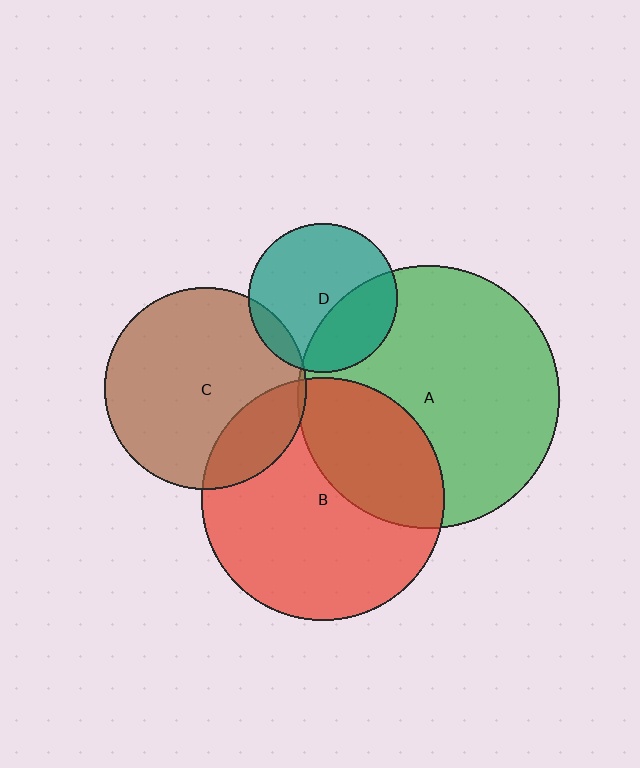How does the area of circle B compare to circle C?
Approximately 1.5 times.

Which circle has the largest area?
Circle A (green).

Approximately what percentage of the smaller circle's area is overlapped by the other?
Approximately 35%.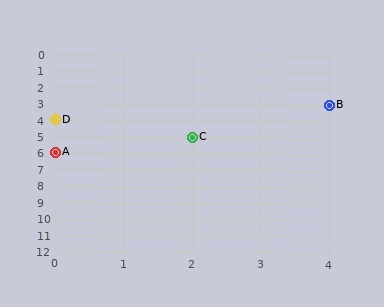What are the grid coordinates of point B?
Point B is at grid coordinates (4, 3).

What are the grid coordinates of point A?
Point A is at grid coordinates (0, 6).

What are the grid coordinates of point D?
Point D is at grid coordinates (0, 4).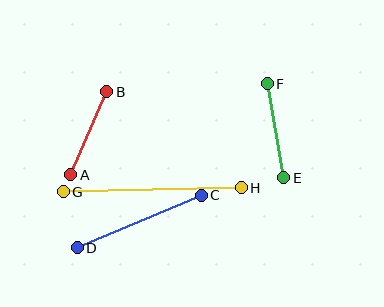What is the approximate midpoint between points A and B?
The midpoint is at approximately (89, 133) pixels.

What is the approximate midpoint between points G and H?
The midpoint is at approximately (152, 190) pixels.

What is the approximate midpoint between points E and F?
The midpoint is at approximately (275, 131) pixels.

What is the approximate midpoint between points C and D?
The midpoint is at approximately (139, 222) pixels.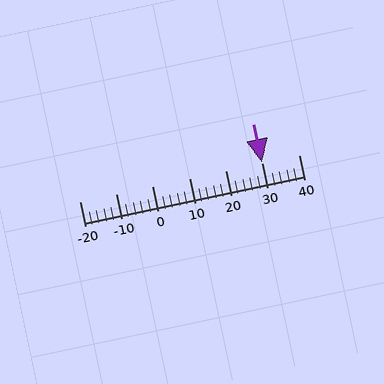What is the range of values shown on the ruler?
The ruler shows values from -20 to 40.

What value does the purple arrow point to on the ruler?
The purple arrow points to approximately 30.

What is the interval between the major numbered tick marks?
The major tick marks are spaced 10 units apart.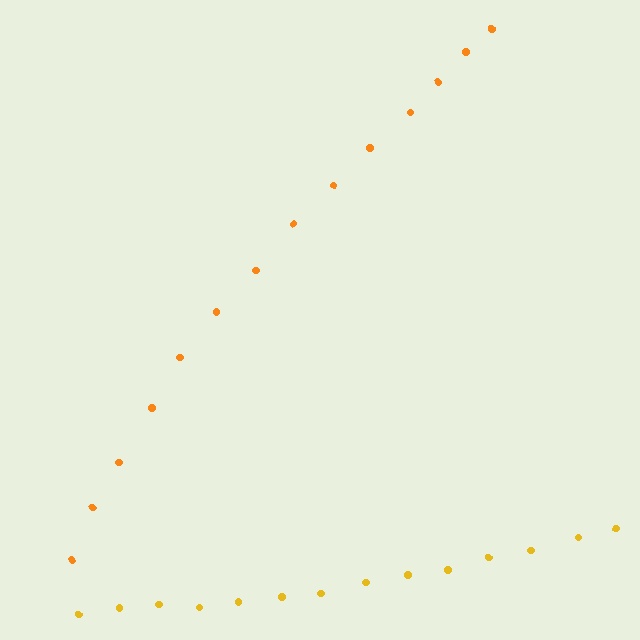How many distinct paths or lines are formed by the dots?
There are 2 distinct paths.